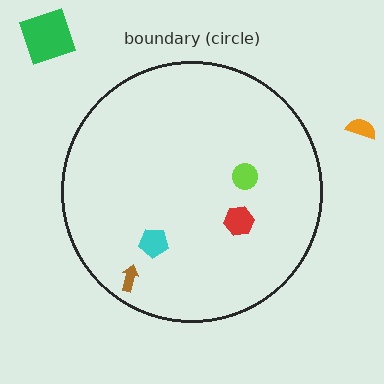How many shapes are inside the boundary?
4 inside, 2 outside.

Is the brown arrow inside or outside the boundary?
Inside.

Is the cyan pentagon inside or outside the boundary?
Inside.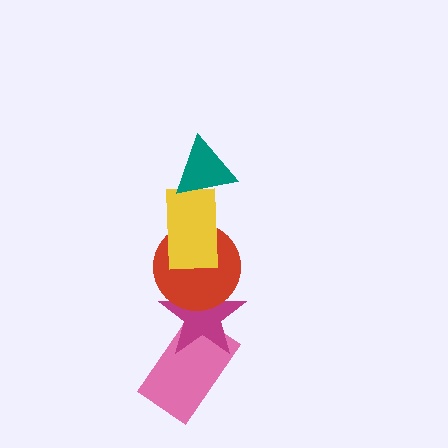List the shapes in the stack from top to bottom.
From top to bottom: the teal triangle, the yellow rectangle, the red circle, the magenta star, the pink rectangle.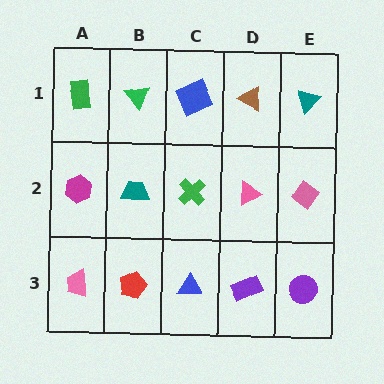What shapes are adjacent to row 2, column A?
A green rectangle (row 1, column A), a pink trapezoid (row 3, column A), a teal trapezoid (row 2, column B).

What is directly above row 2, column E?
A teal triangle.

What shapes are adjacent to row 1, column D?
A pink triangle (row 2, column D), a blue square (row 1, column C), a teal triangle (row 1, column E).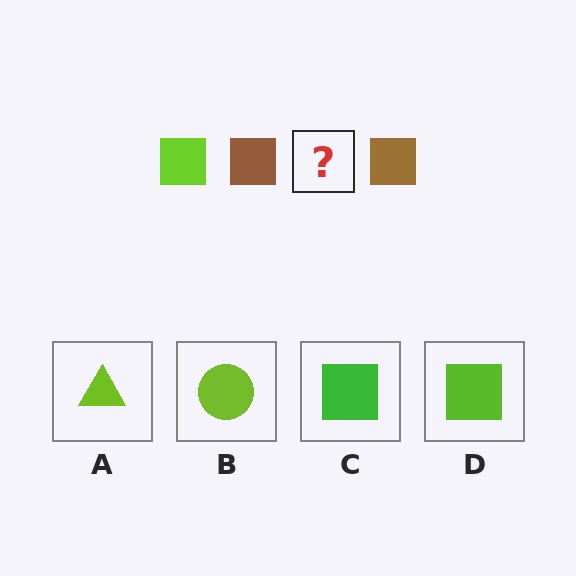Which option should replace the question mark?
Option D.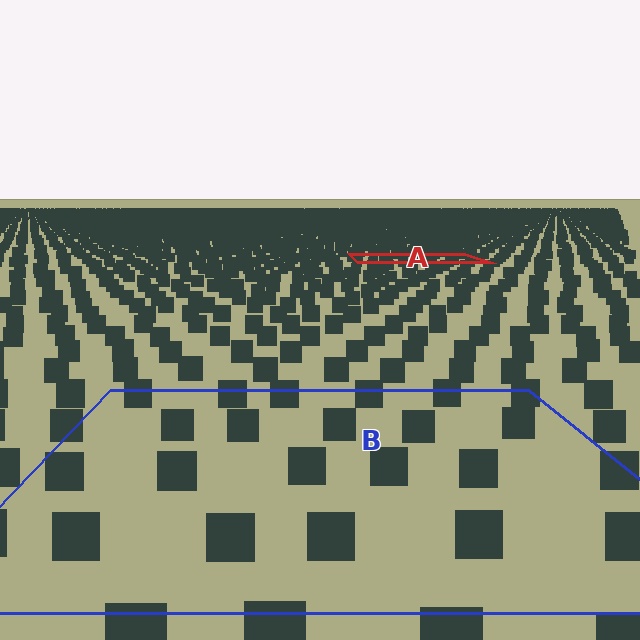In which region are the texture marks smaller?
The texture marks are smaller in region A, because it is farther away.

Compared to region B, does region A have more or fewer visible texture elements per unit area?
Region A has more texture elements per unit area — they are packed more densely because it is farther away.